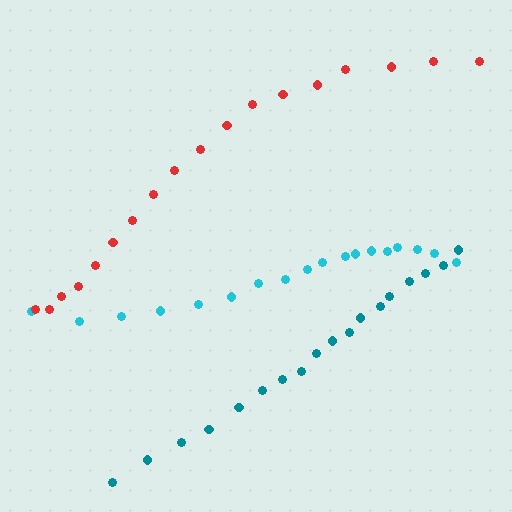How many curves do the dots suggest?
There are 3 distinct paths.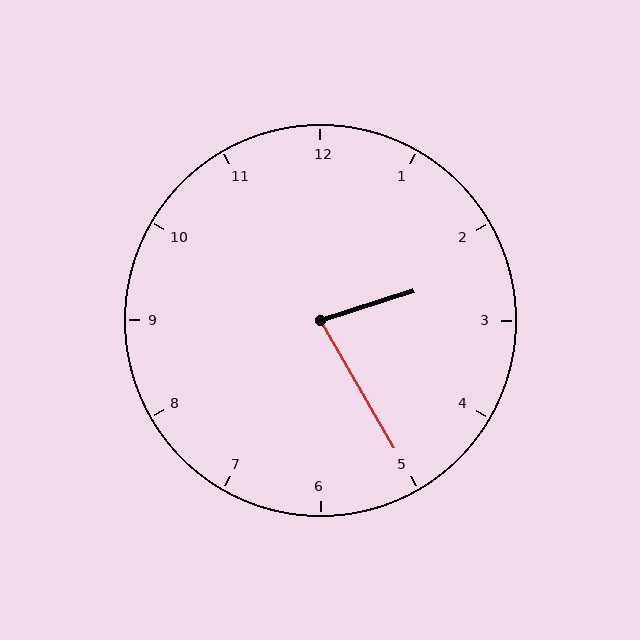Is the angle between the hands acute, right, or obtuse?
It is acute.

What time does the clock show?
2:25.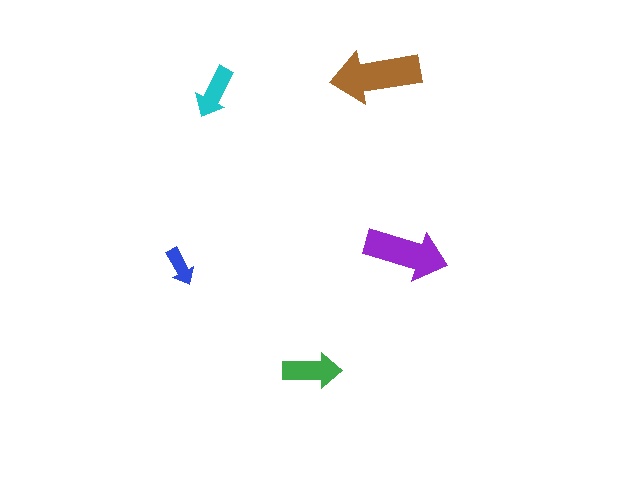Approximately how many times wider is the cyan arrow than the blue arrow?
About 1.5 times wider.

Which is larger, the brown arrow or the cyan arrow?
The brown one.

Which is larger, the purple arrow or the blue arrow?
The purple one.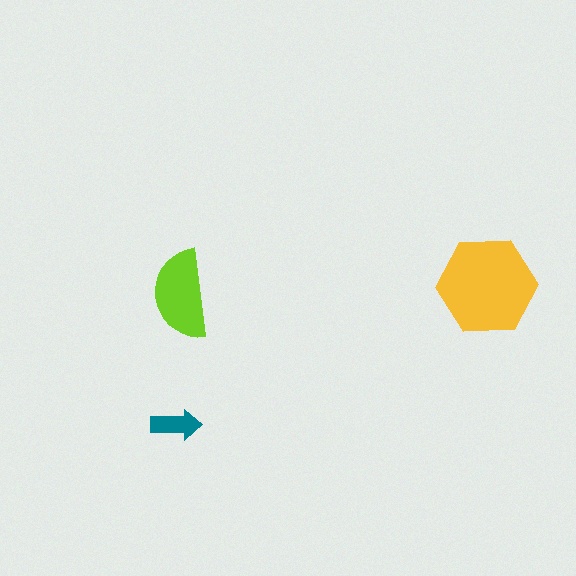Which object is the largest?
The yellow hexagon.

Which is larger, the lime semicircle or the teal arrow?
The lime semicircle.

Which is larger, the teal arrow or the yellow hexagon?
The yellow hexagon.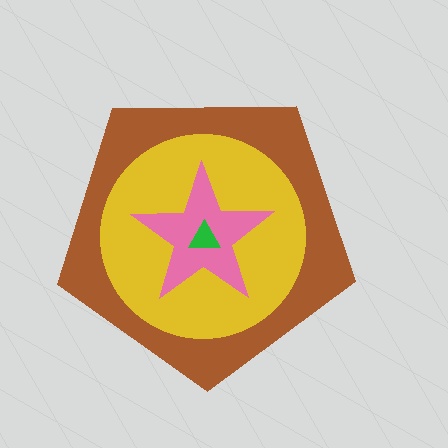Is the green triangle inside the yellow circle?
Yes.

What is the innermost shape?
The green triangle.